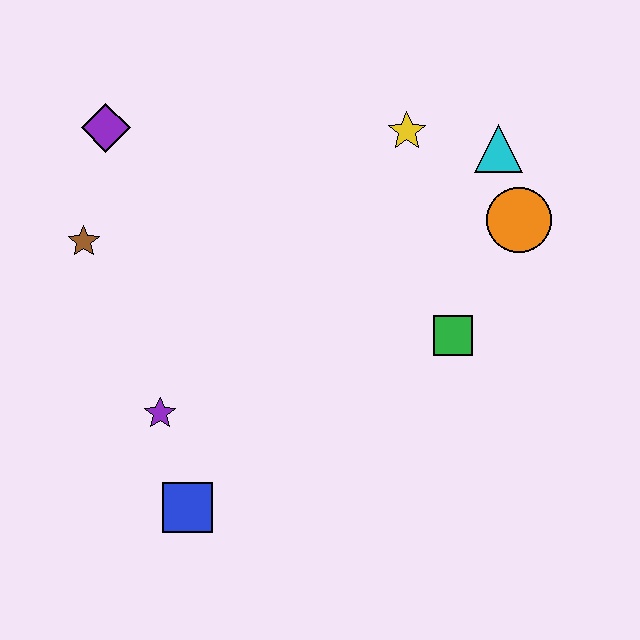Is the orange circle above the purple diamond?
No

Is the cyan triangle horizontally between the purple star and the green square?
No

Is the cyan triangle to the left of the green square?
No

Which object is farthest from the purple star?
The cyan triangle is farthest from the purple star.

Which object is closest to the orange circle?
The cyan triangle is closest to the orange circle.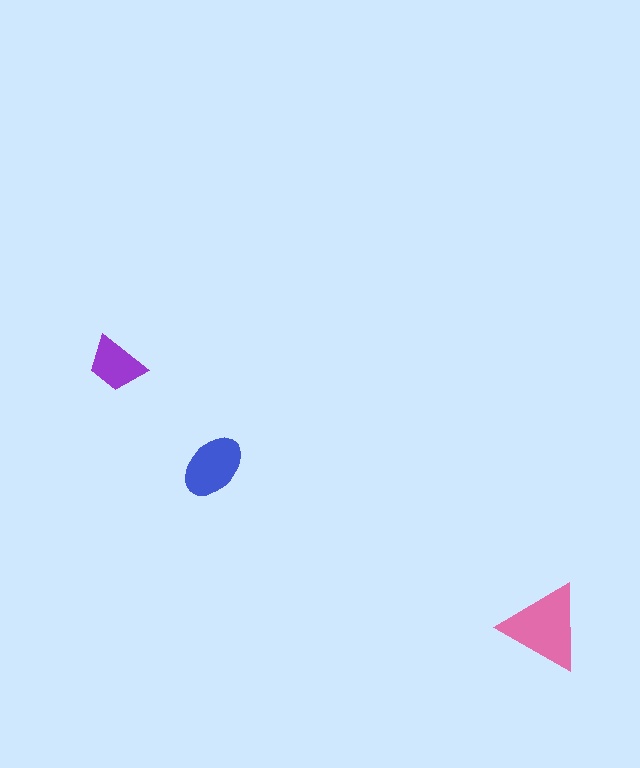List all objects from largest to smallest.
The pink triangle, the blue ellipse, the purple trapezoid.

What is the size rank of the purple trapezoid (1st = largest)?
3rd.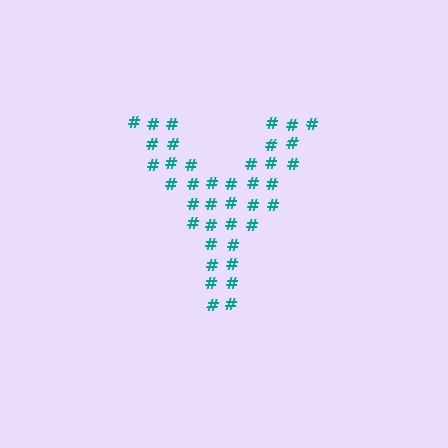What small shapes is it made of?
It is made of small hash symbols.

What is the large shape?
The large shape is the letter Y.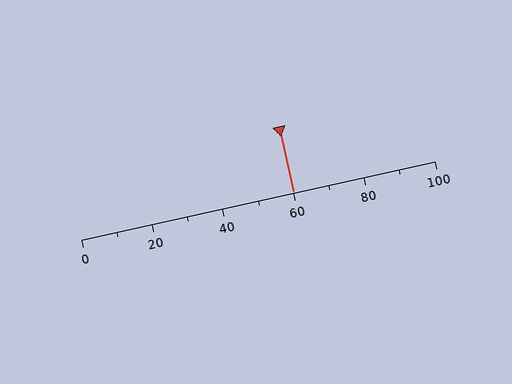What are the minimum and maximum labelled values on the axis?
The axis runs from 0 to 100.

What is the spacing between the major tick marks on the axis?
The major ticks are spaced 20 apart.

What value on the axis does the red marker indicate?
The marker indicates approximately 60.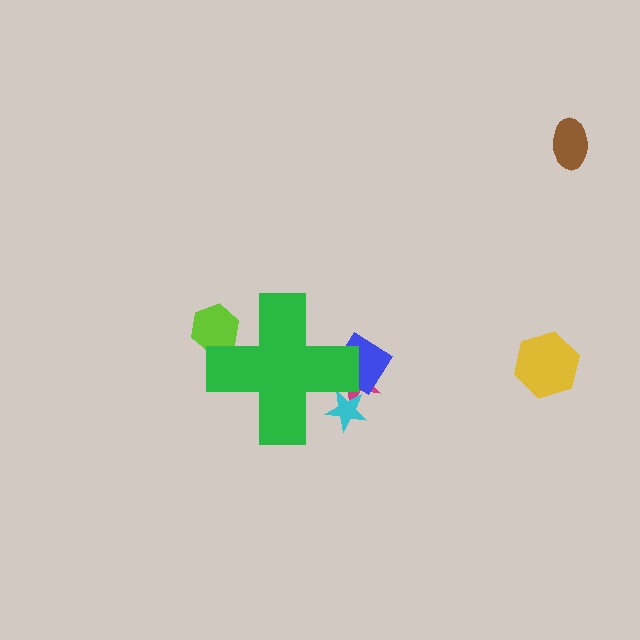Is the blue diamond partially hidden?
Yes, the blue diamond is partially hidden behind the green cross.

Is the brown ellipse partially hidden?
No, the brown ellipse is fully visible.